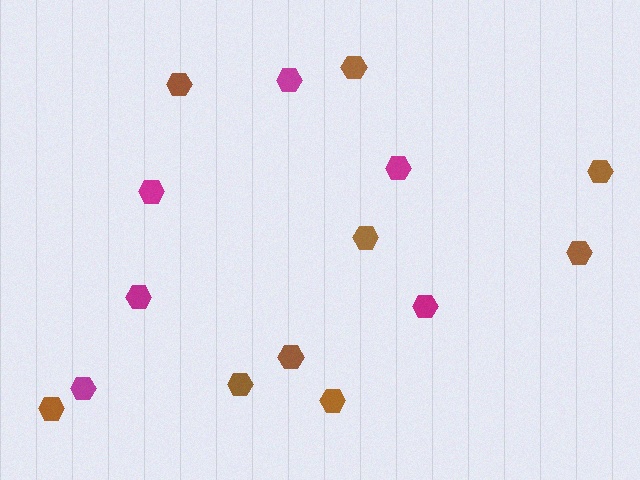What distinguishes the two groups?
There are 2 groups: one group of brown hexagons (9) and one group of magenta hexagons (6).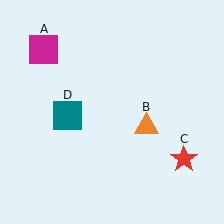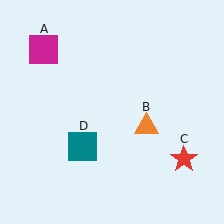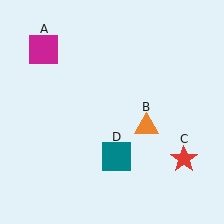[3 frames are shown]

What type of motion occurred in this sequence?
The teal square (object D) rotated counterclockwise around the center of the scene.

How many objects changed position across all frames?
1 object changed position: teal square (object D).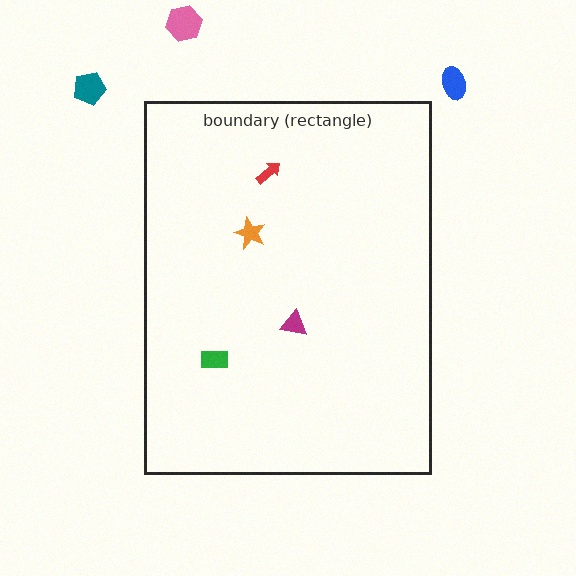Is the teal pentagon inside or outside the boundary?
Outside.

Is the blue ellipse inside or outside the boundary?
Outside.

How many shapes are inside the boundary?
4 inside, 3 outside.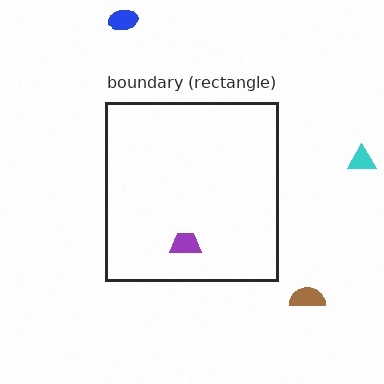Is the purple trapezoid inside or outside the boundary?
Inside.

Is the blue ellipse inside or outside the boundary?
Outside.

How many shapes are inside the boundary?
1 inside, 3 outside.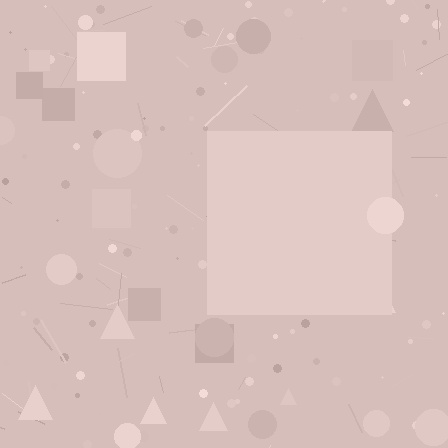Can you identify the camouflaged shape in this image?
The camouflaged shape is a square.